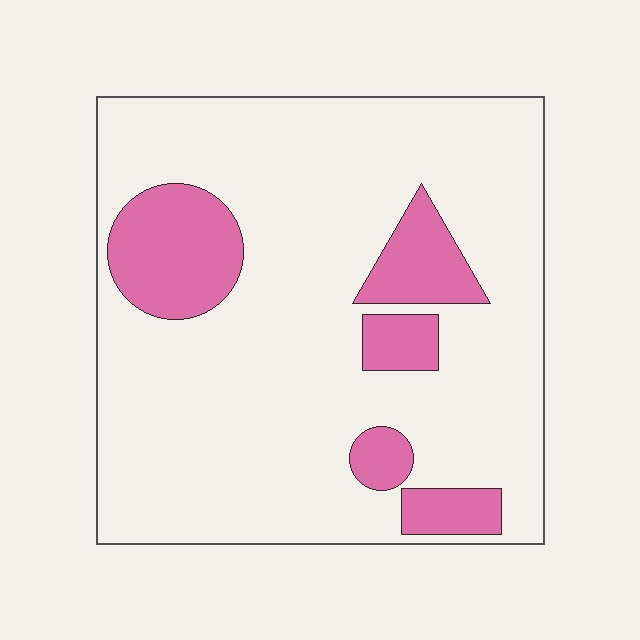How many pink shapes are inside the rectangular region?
5.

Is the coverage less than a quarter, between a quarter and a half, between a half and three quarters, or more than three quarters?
Less than a quarter.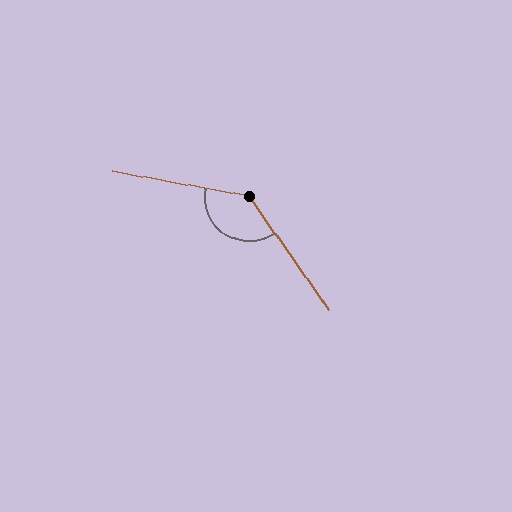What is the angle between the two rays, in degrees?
Approximately 135 degrees.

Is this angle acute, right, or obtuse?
It is obtuse.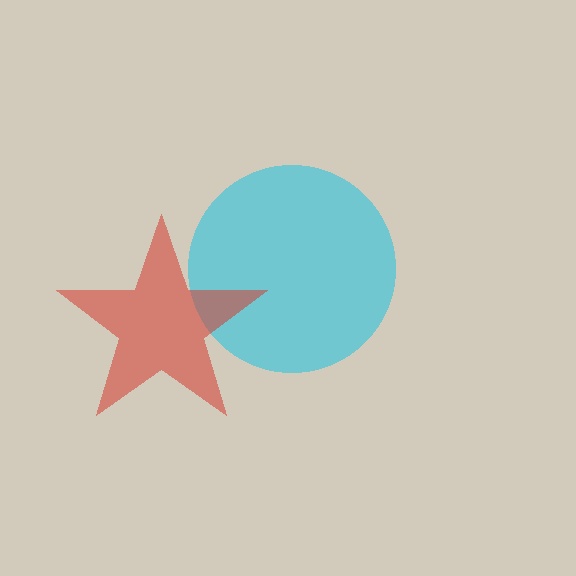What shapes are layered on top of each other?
The layered shapes are: a cyan circle, a red star.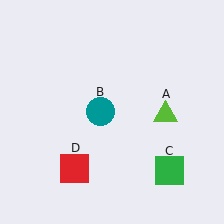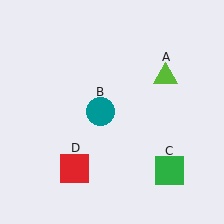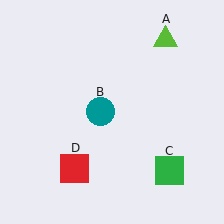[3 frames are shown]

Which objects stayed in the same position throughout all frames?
Teal circle (object B) and green square (object C) and red square (object D) remained stationary.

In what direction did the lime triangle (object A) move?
The lime triangle (object A) moved up.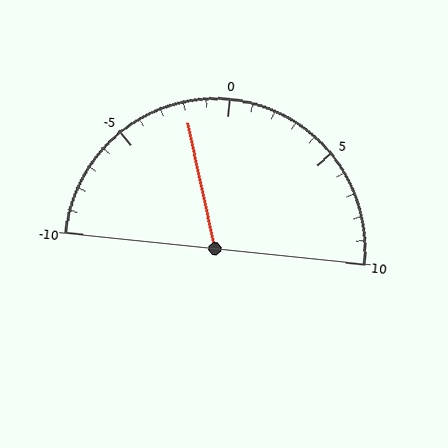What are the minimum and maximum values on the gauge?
The gauge ranges from -10 to 10.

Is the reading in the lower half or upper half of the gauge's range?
The reading is in the lower half of the range (-10 to 10).